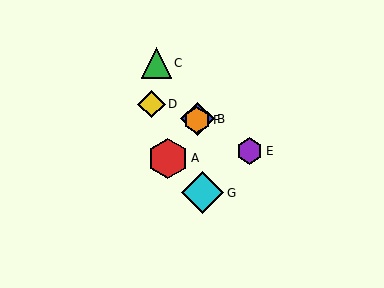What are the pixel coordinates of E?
Object E is at (249, 151).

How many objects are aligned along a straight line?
3 objects (A, B, F) are aligned along a straight line.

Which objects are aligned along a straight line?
Objects A, B, F are aligned along a straight line.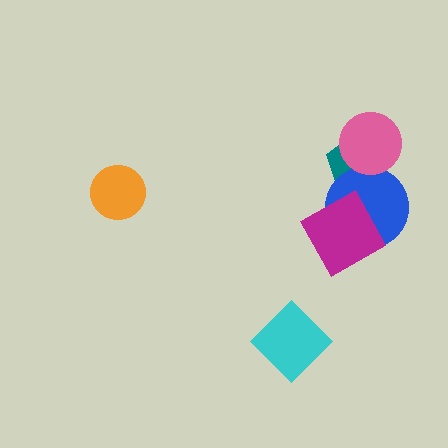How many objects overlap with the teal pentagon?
2 objects overlap with the teal pentagon.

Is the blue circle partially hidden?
Yes, it is partially covered by another shape.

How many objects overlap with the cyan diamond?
0 objects overlap with the cyan diamond.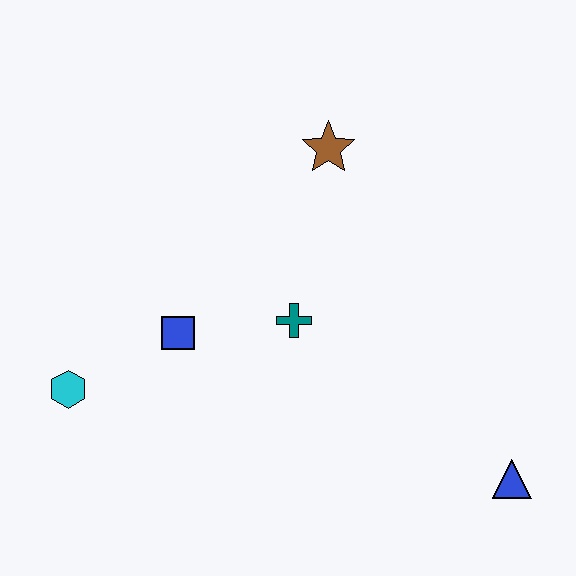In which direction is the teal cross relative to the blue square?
The teal cross is to the right of the blue square.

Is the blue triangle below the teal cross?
Yes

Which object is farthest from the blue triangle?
The cyan hexagon is farthest from the blue triangle.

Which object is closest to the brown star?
The teal cross is closest to the brown star.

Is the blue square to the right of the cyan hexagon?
Yes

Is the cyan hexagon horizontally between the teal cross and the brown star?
No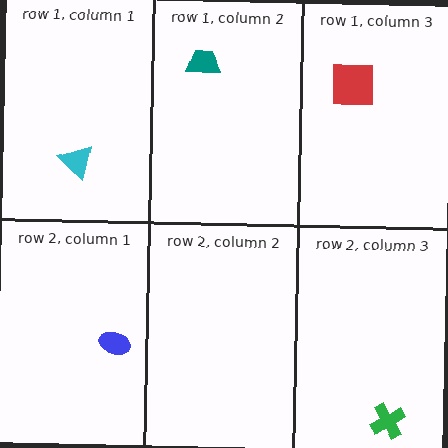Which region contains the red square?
The row 1, column 3 region.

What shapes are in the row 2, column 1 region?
The blue ellipse.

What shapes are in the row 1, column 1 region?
The cyan triangle.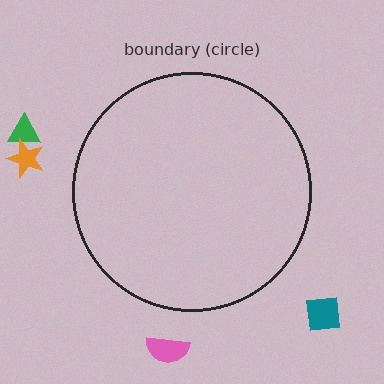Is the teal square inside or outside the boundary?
Outside.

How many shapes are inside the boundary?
0 inside, 4 outside.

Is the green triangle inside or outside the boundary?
Outside.